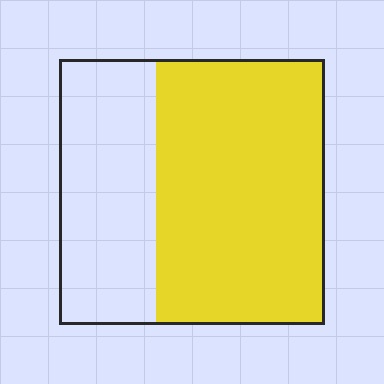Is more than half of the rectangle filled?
Yes.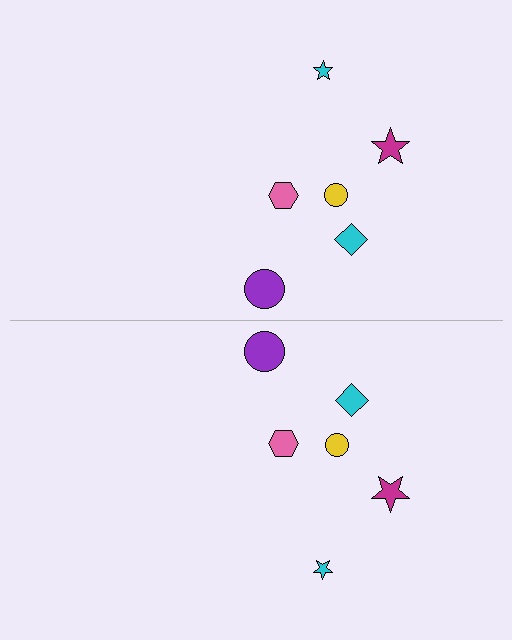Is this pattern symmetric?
Yes, this pattern has bilateral (reflection) symmetry.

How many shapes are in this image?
There are 12 shapes in this image.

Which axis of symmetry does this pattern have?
The pattern has a horizontal axis of symmetry running through the center of the image.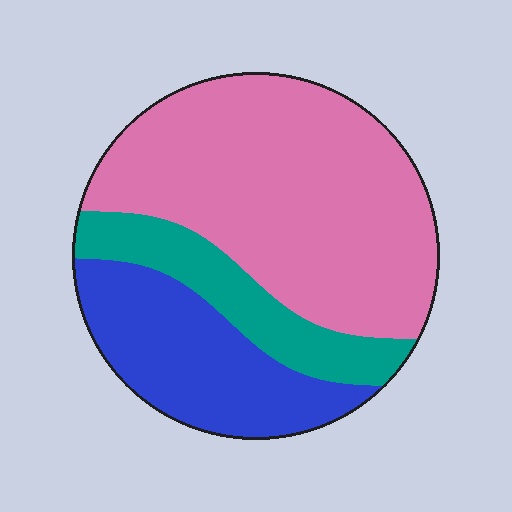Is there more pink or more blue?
Pink.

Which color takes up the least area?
Teal, at roughly 15%.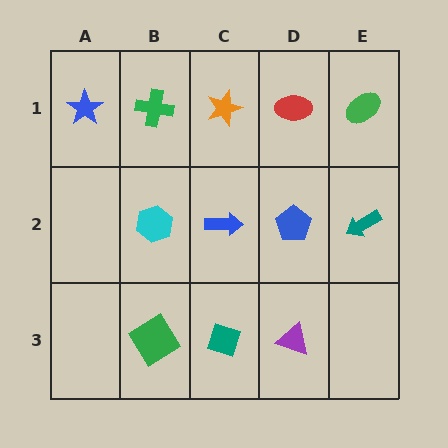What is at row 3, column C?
A teal diamond.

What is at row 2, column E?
A teal arrow.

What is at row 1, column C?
An orange star.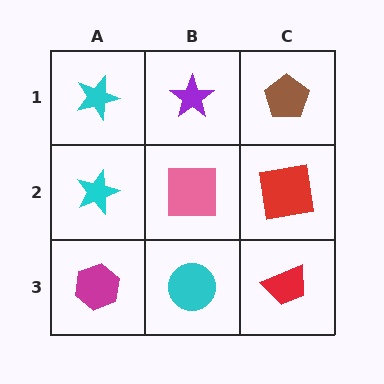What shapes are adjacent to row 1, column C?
A red square (row 2, column C), a purple star (row 1, column B).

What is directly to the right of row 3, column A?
A cyan circle.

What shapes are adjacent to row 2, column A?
A cyan star (row 1, column A), a magenta hexagon (row 3, column A), a pink square (row 2, column B).